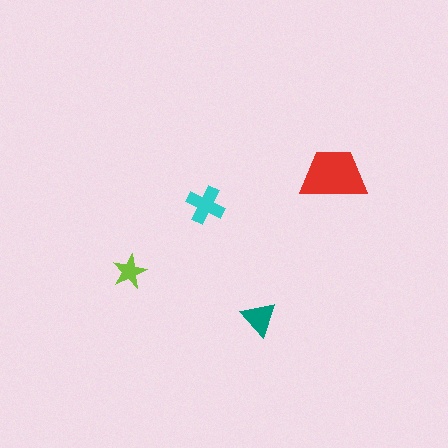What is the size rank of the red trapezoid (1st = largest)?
1st.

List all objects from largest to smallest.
The red trapezoid, the cyan cross, the teal triangle, the lime star.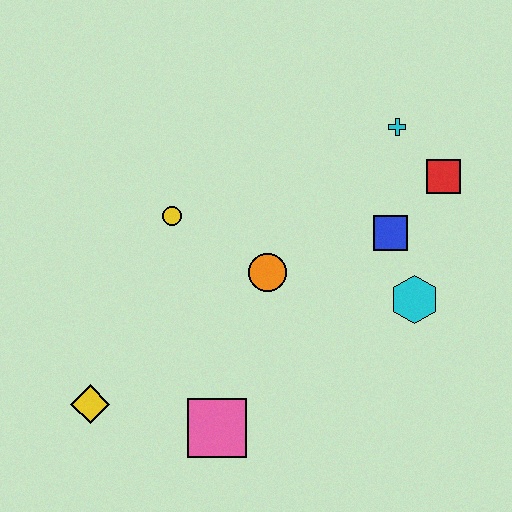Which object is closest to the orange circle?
The yellow circle is closest to the orange circle.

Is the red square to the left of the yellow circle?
No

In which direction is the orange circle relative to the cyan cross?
The orange circle is below the cyan cross.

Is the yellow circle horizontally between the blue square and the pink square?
No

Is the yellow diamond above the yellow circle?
No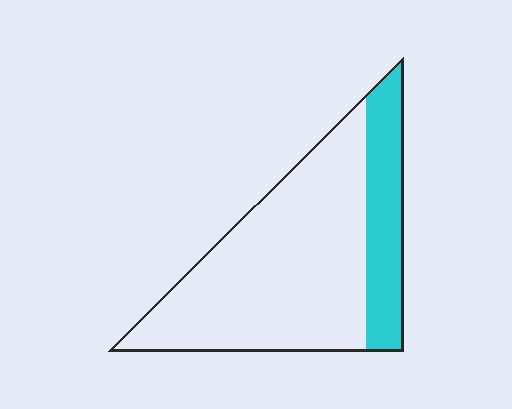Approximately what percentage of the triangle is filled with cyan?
Approximately 25%.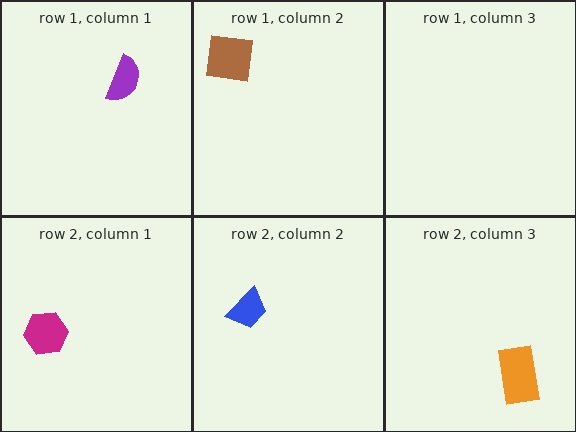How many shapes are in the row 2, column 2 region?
1.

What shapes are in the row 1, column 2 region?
The brown square.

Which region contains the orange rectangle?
The row 2, column 3 region.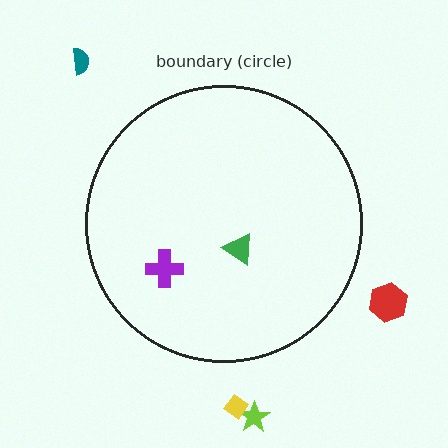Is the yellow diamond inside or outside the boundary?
Outside.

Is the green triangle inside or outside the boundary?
Inside.